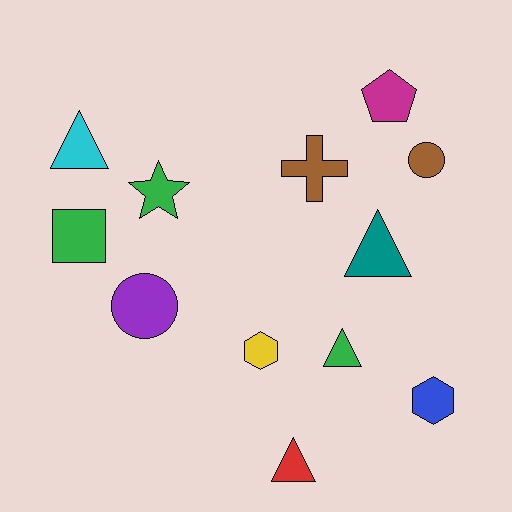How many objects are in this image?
There are 12 objects.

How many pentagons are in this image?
There is 1 pentagon.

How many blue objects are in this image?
There is 1 blue object.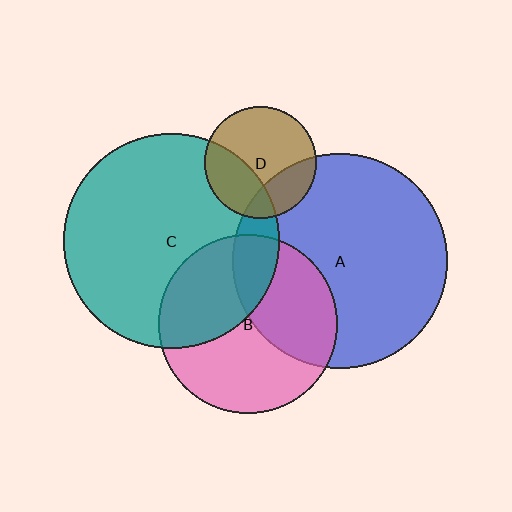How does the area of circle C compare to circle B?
Approximately 1.4 times.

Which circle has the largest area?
Circle C (teal).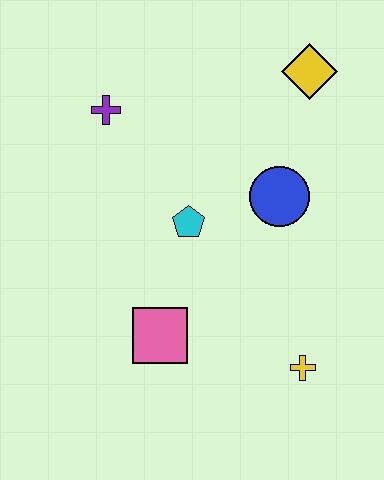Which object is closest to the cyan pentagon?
The blue circle is closest to the cyan pentagon.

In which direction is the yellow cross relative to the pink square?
The yellow cross is to the right of the pink square.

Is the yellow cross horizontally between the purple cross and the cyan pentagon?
No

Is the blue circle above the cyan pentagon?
Yes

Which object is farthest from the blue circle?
The purple cross is farthest from the blue circle.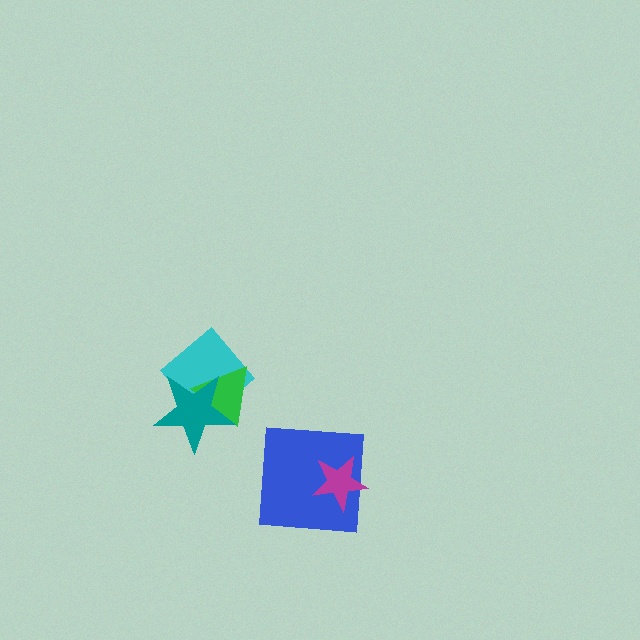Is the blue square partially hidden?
Yes, it is partially covered by another shape.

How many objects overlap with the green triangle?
2 objects overlap with the green triangle.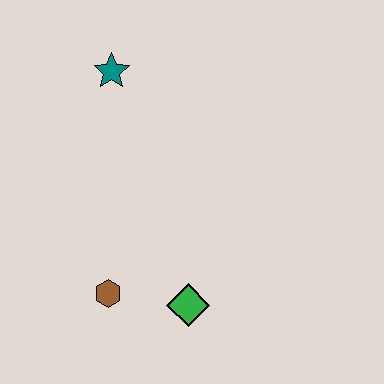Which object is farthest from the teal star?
The green diamond is farthest from the teal star.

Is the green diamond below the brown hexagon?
Yes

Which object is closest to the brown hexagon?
The green diamond is closest to the brown hexagon.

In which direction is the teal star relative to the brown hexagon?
The teal star is above the brown hexagon.